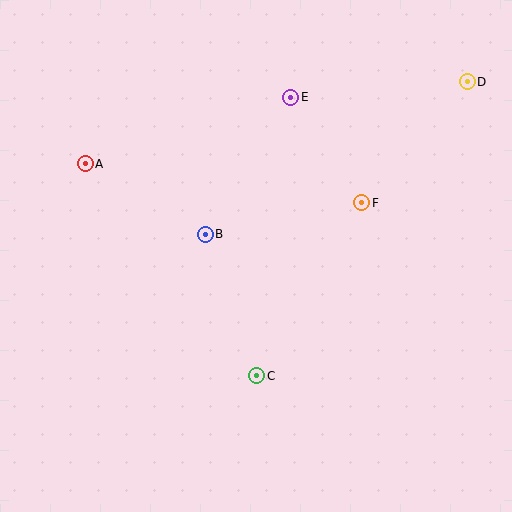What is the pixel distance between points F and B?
The distance between F and B is 160 pixels.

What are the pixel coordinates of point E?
Point E is at (290, 97).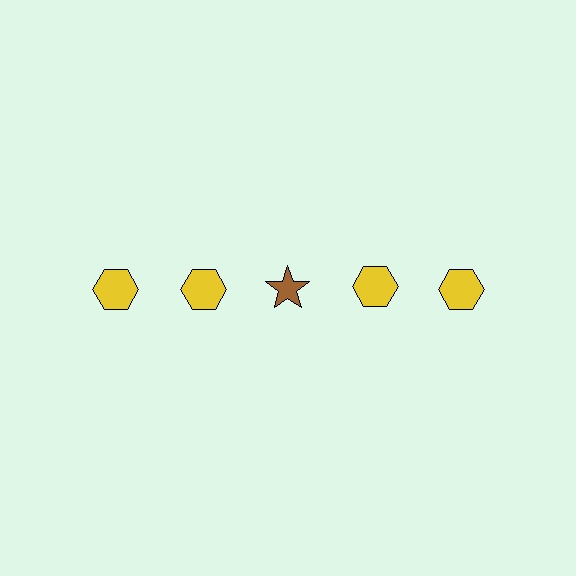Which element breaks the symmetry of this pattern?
The brown star in the top row, center column breaks the symmetry. All other shapes are yellow hexagons.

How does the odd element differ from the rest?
It differs in both color (brown instead of yellow) and shape (star instead of hexagon).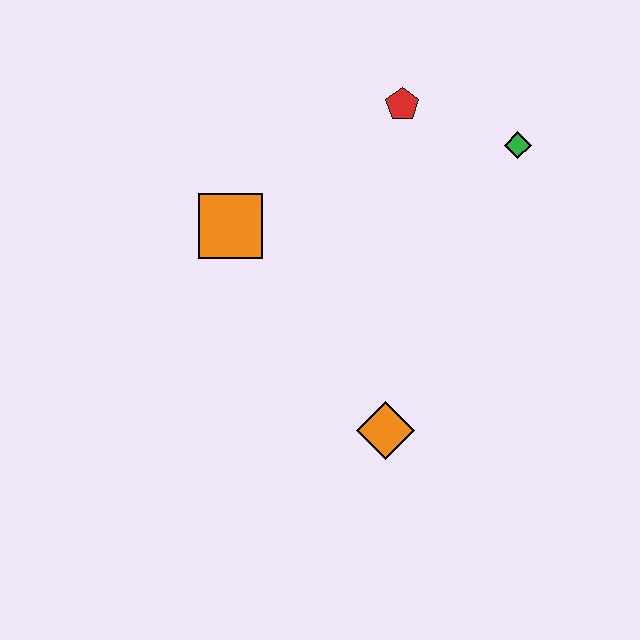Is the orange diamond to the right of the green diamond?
No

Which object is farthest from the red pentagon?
The orange diamond is farthest from the red pentagon.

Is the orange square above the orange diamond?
Yes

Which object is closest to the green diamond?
The red pentagon is closest to the green diamond.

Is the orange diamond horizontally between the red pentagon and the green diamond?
No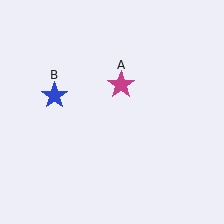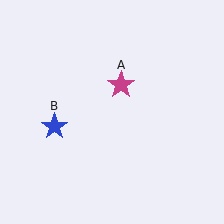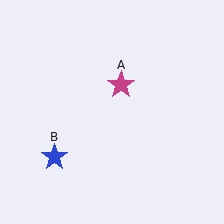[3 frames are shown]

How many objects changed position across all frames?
1 object changed position: blue star (object B).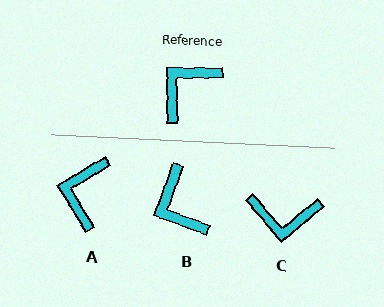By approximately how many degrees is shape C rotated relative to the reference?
Approximately 130 degrees counter-clockwise.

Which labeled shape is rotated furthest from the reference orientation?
C, about 130 degrees away.